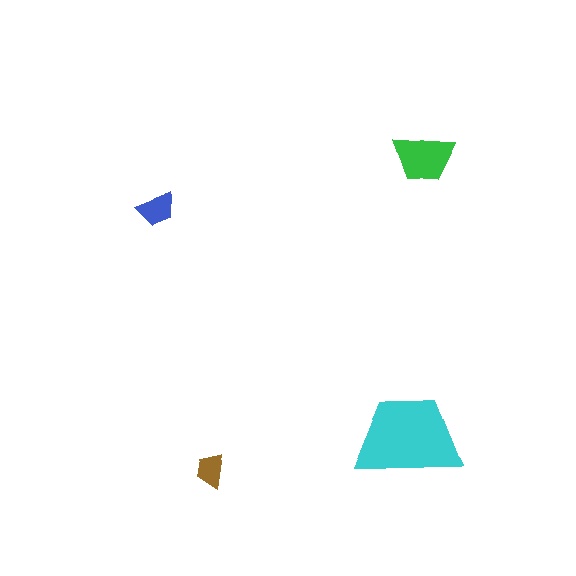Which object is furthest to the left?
The blue trapezoid is leftmost.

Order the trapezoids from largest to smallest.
the cyan one, the green one, the blue one, the brown one.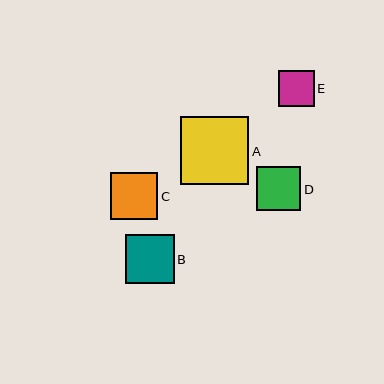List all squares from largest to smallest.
From largest to smallest: A, B, C, D, E.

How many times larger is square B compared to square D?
Square B is approximately 1.1 times the size of square D.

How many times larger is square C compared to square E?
Square C is approximately 1.3 times the size of square E.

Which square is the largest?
Square A is the largest with a size of approximately 68 pixels.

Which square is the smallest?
Square E is the smallest with a size of approximately 35 pixels.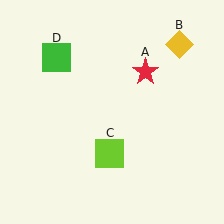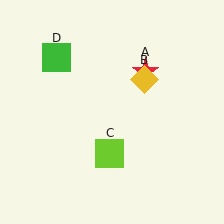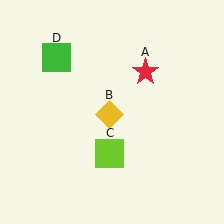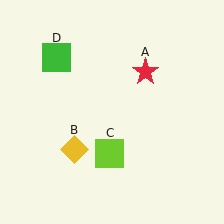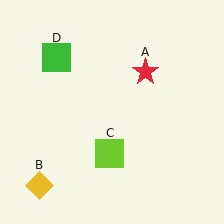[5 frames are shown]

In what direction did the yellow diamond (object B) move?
The yellow diamond (object B) moved down and to the left.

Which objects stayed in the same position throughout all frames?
Red star (object A) and lime square (object C) and green square (object D) remained stationary.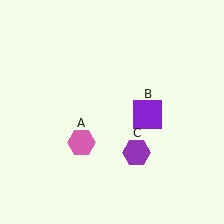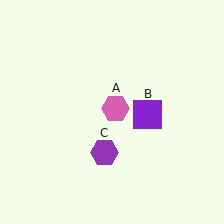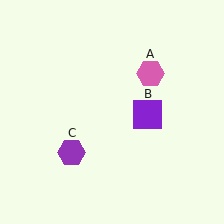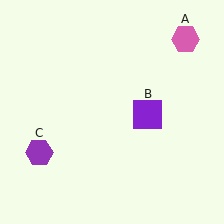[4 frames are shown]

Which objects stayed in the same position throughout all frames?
Purple square (object B) remained stationary.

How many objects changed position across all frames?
2 objects changed position: pink hexagon (object A), purple hexagon (object C).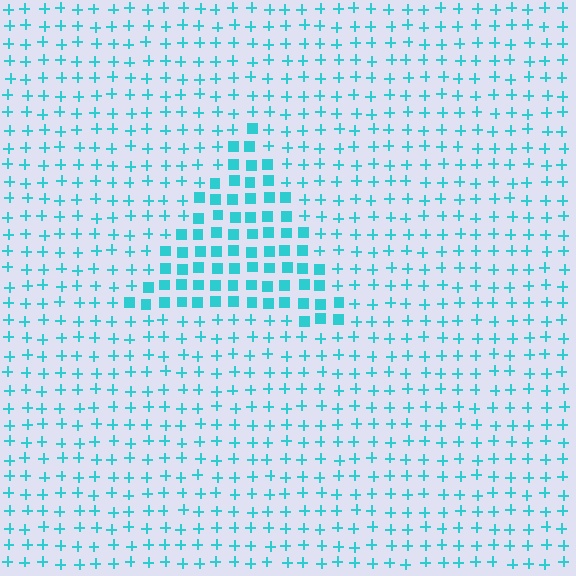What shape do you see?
I see a triangle.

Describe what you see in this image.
The image is filled with small cyan elements arranged in a uniform grid. A triangle-shaped region contains squares, while the surrounding area contains plus signs. The boundary is defined purely by the change in element shape.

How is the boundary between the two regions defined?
The boundary is defined by a change in element shape: squares inside vs. plus signs outside. All elements share the same color and spacing.